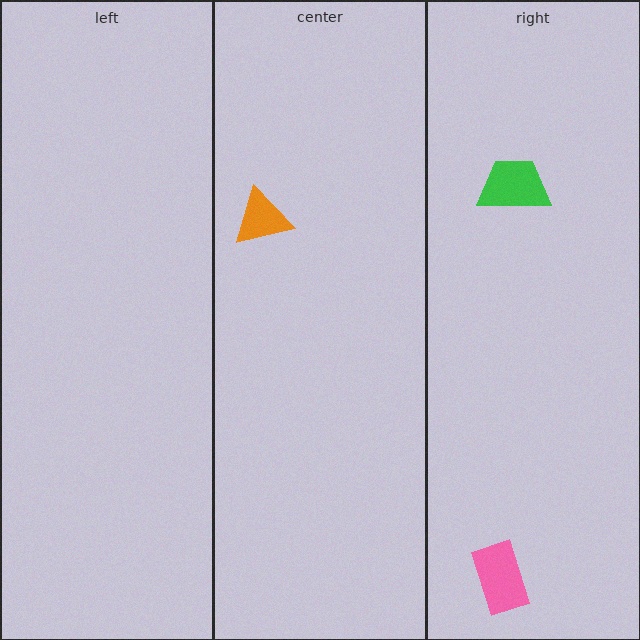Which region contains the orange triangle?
The center region.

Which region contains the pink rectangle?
The right region.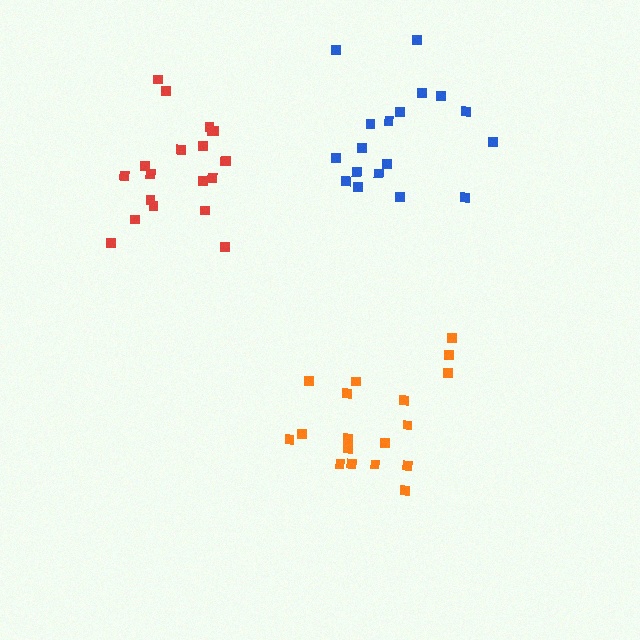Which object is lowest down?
The orange cluster is bottommost.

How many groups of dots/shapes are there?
There are 3 groups.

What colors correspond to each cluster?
The clusters are colored: orange, blue, red.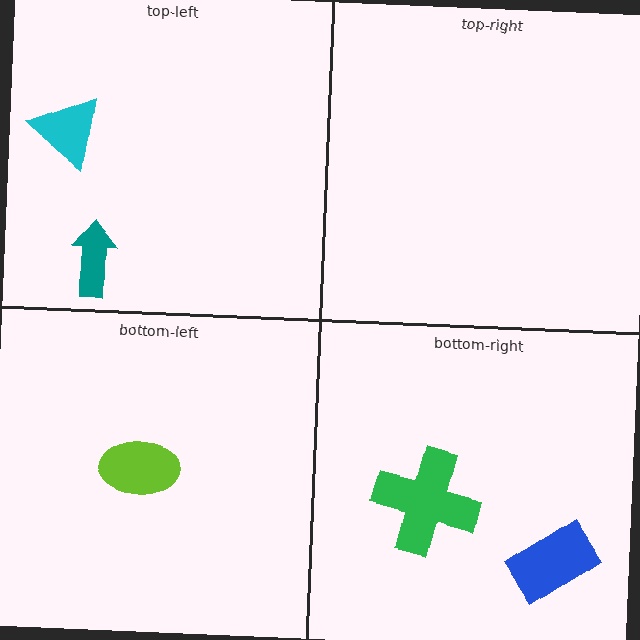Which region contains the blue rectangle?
The bottom-right region.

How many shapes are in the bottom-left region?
1.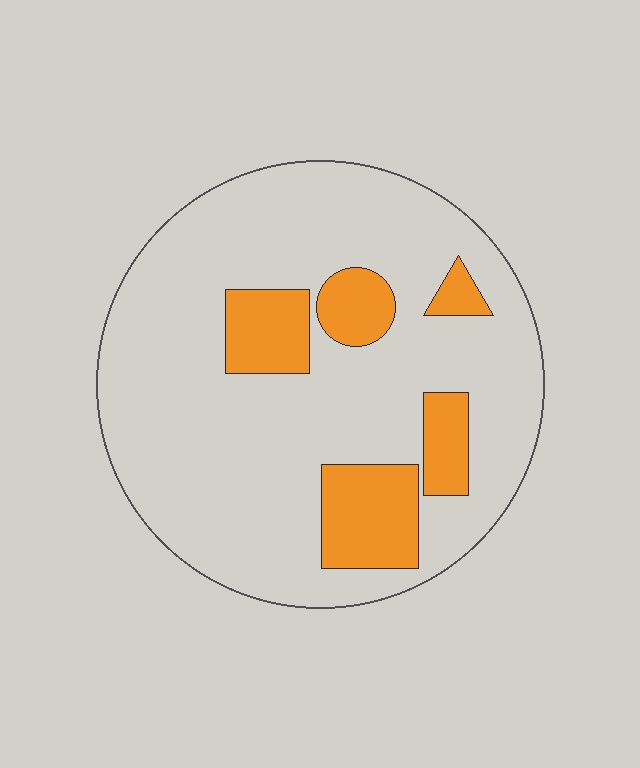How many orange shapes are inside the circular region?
5.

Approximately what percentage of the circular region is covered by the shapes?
Approximately 20%.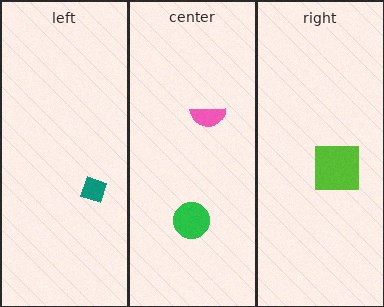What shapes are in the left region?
The teal diamond.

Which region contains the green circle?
The center region.